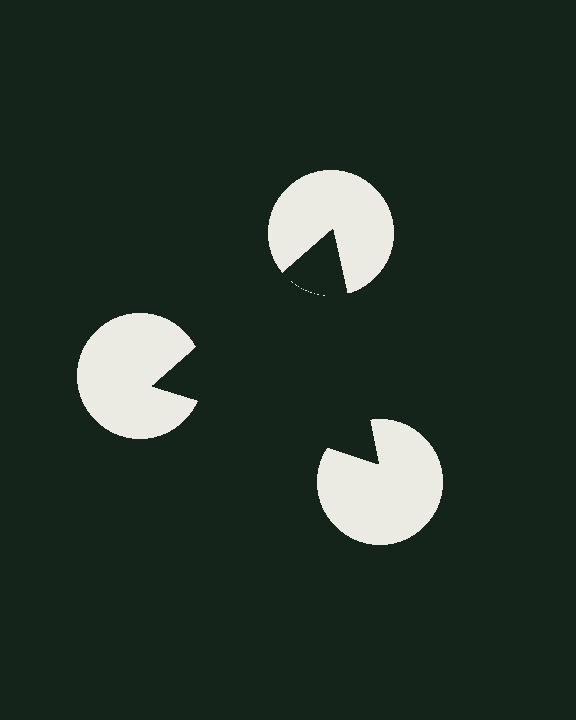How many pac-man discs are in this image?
There are 3 — one at each vertex of the illusory triangle.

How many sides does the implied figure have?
3 sides.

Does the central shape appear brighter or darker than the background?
It typically appears slightly darker than the background, even though no actual brightness change is drawn.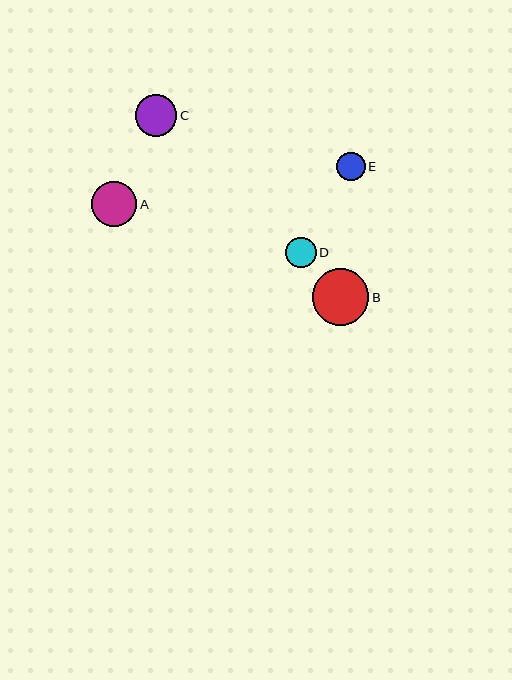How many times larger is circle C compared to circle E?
Circle C is approximately 1.5 times the size of circle E.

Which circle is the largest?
Circle B is the largest with a size of approximately 57 pixels.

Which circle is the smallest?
Circle E is the smallest with a size of approximately 28 pixels.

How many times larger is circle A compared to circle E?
Circle A is approximately 1.6 times the size of circle E.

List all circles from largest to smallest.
From largest to smallest: B, A, C, D, E.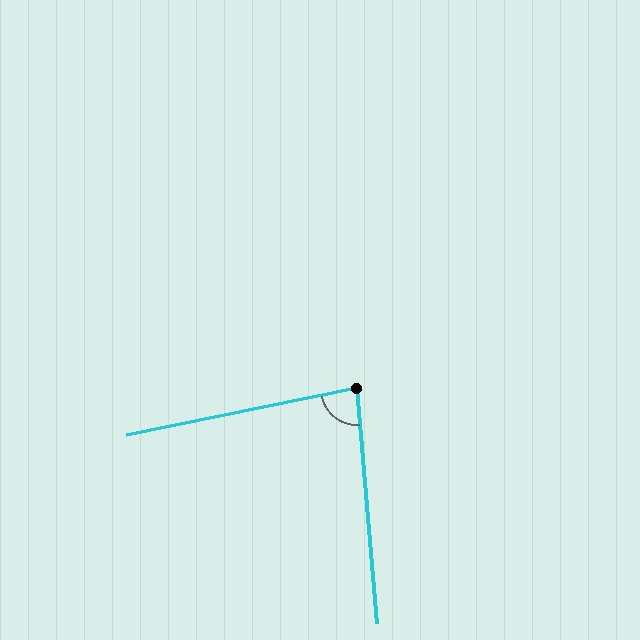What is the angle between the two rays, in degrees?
Approximately 84 degrees.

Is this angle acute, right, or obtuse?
It is acute.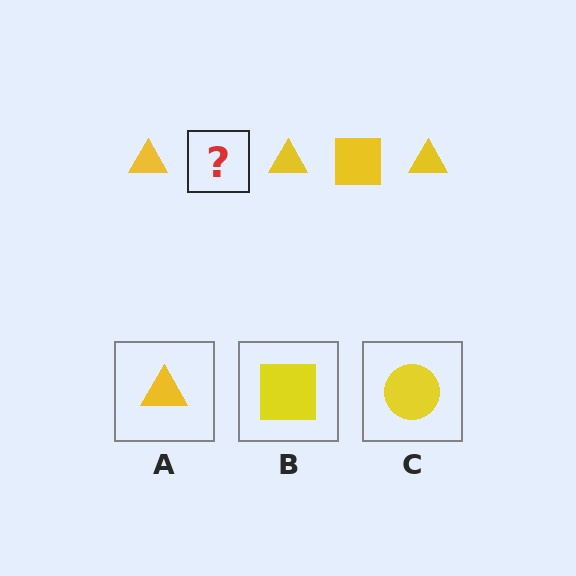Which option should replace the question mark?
Option B.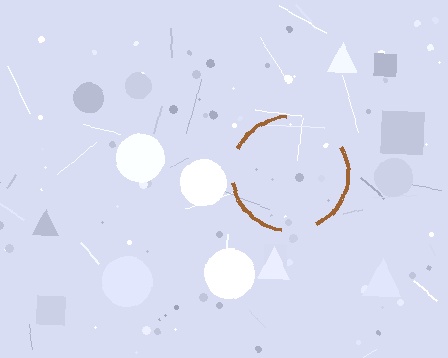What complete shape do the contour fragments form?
The contour fragments form a circle.